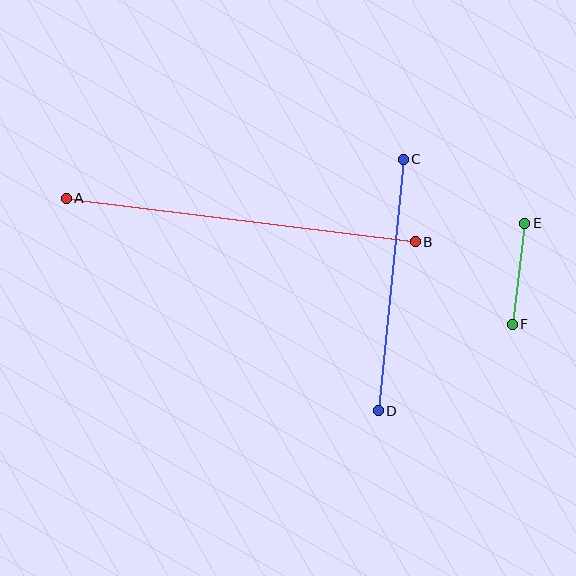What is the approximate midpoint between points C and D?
The midpoint is at approximately (391, 285) pixels.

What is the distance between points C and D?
The distance is approximately 253 pixels.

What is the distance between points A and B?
The distance is approximately 351 pixels.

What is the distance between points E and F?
The distance is approximately 102 pixels.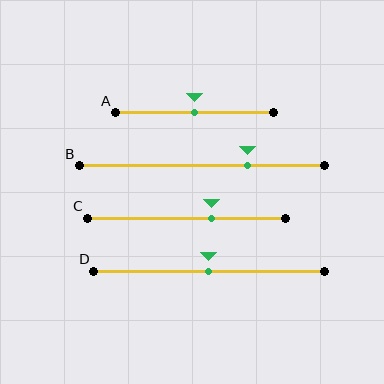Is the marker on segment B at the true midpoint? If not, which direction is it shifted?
No, the marker on segment B is shifted to the right by about 19% of the segment length.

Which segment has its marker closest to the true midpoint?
Segment A has its marker closest to the true midpoint.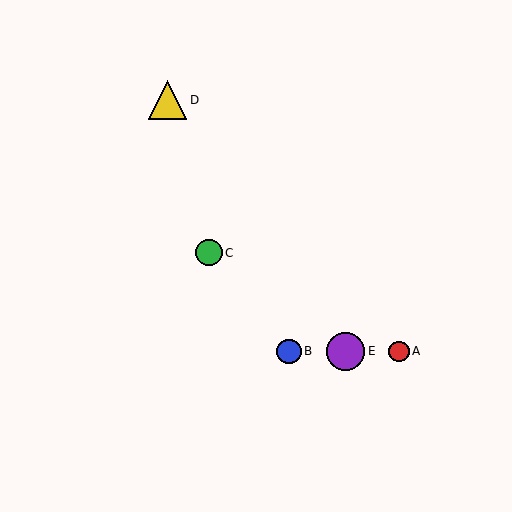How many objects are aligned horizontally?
3 objects (A, B, E) are aligned horizontally.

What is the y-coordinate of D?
Object D is at y≈100.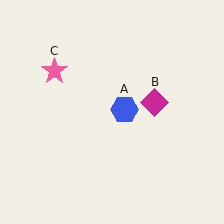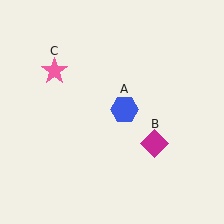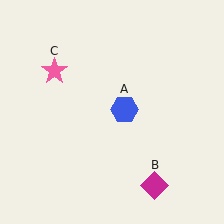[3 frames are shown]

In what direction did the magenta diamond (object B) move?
The magenta diamond (object B) moved down.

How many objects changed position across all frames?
1 object changed position: magenta diamond (object B).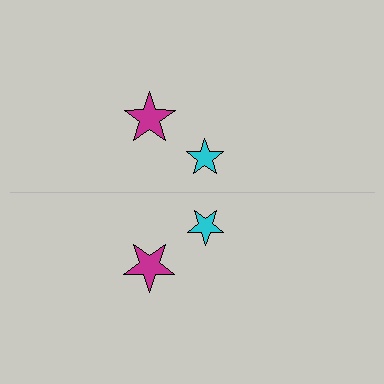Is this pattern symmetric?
Yes, this pattern has bilateral (reflection) symmetry.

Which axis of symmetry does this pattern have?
The pattern has a horizontal axis of symmetry running through the center of the image.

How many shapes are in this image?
There are 4 shapes in this image.